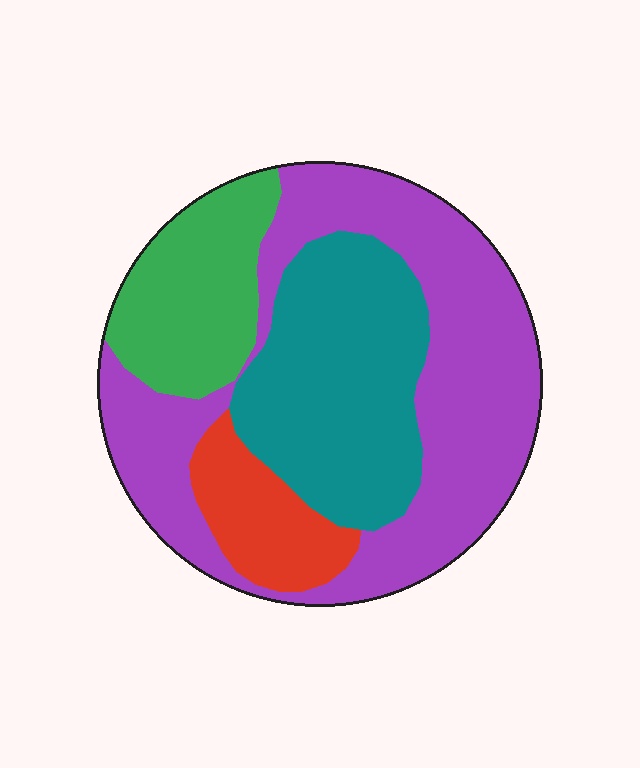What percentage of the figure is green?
Green takes up about one sixth (1/6) of the figure.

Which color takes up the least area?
Red, at roughly 10%.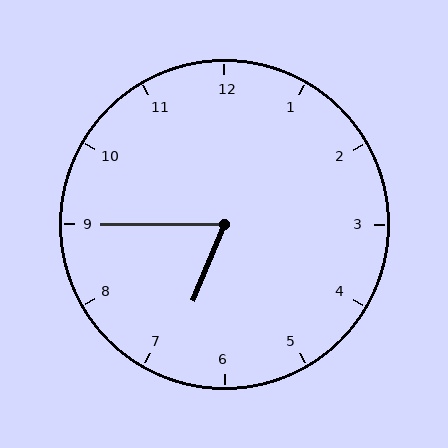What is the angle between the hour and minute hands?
Approximately 68 degrees.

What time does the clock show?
6:45.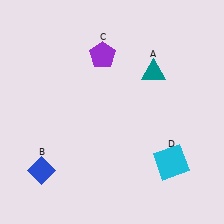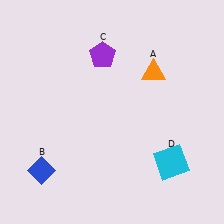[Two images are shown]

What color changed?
The triangle (A) changed from teal in Image 1 to orange in Image 2.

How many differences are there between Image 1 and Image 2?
There is 1 difference between the two images.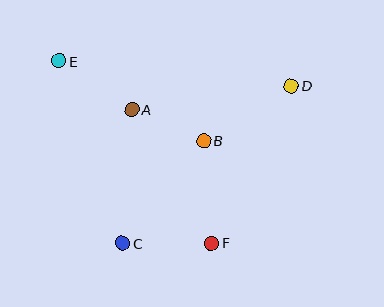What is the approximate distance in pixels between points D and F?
The distance between D and F is approximately 176 pixels.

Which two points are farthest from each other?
Points E and F are farthest from each other.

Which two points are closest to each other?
Points A and B are closest to each other.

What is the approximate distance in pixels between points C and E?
The distance between C and E is approximately 193 pixels.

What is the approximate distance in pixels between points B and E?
The distance between B and E is approximately 165 pixels.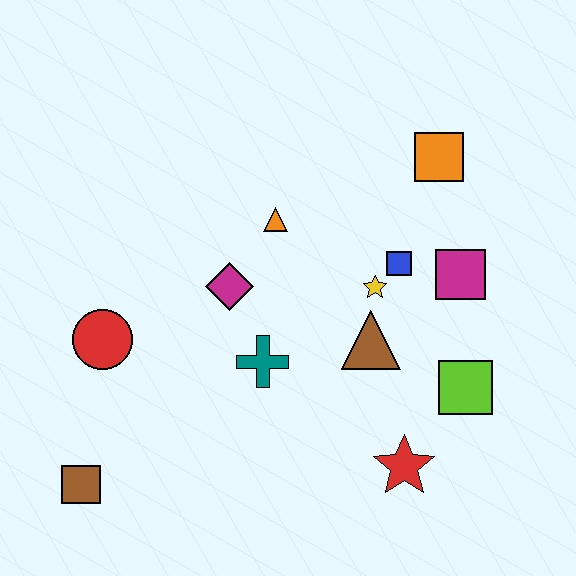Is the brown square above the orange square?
No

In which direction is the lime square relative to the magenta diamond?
The lime square is to the right of the magenta diamond.